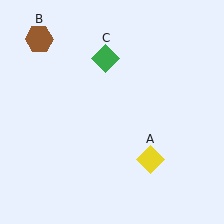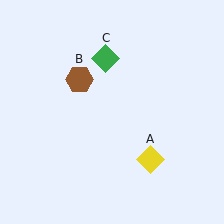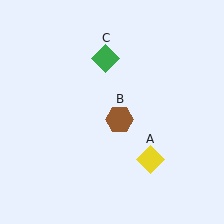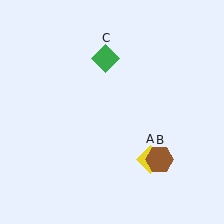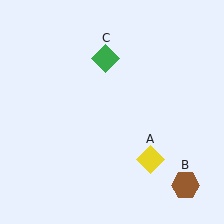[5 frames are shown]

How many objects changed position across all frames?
1 object changed position: brown hexagon (object B).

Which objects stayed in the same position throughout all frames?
Yellow diamond (object A) and green diamond (object C) remained stationary.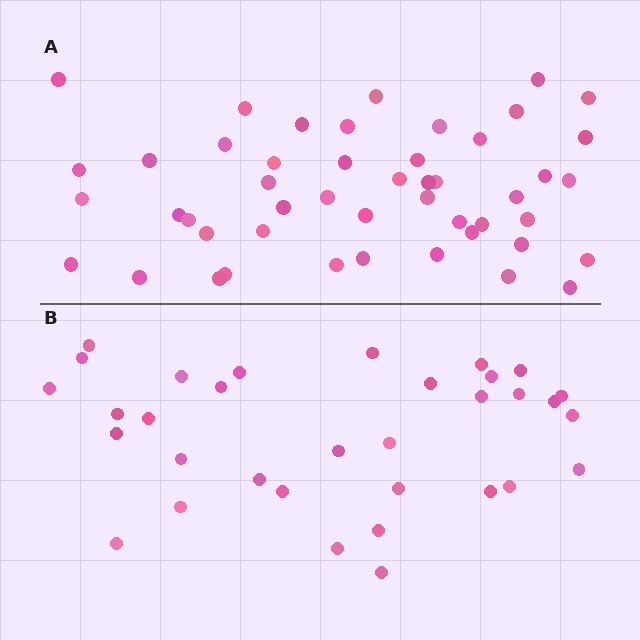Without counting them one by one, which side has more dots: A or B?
Region A (the top region) has more dots.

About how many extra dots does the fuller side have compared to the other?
Region A has approximately 15 more dots than region B.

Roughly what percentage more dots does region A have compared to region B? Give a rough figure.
About 45% more.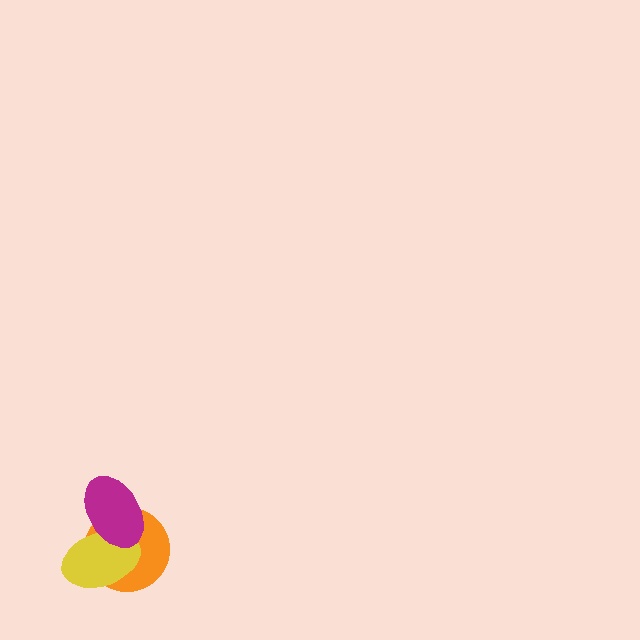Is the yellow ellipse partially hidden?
Yes, it is partially covered by another shape.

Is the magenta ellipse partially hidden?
No, no other shape covers it.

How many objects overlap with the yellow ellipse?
2 objects overlap with the yellow ellipse.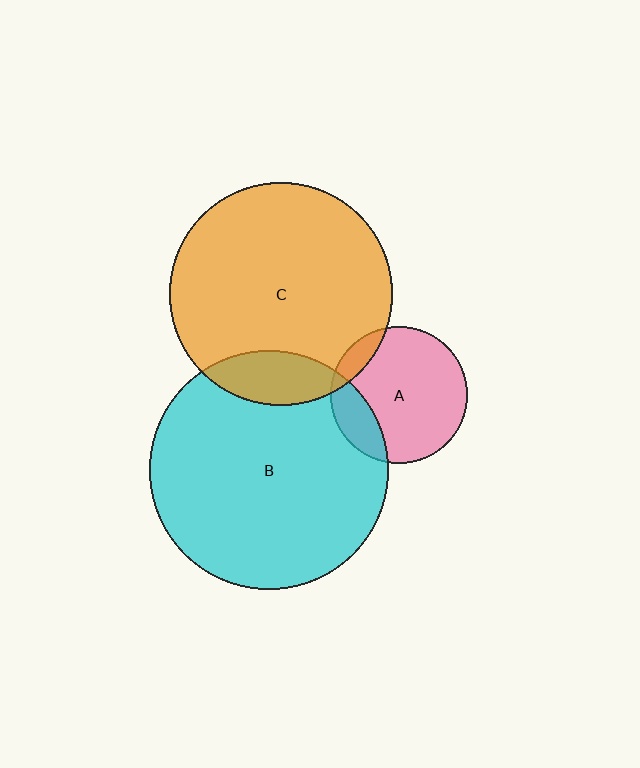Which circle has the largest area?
Circle B (cyan).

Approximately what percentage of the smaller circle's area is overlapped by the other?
Approximately 20%.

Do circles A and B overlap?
Yes.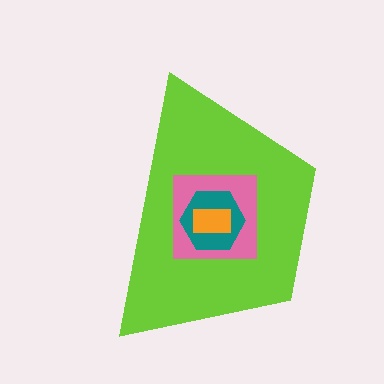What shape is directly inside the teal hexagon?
The orange rectangle.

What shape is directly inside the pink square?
The teal hexagon.